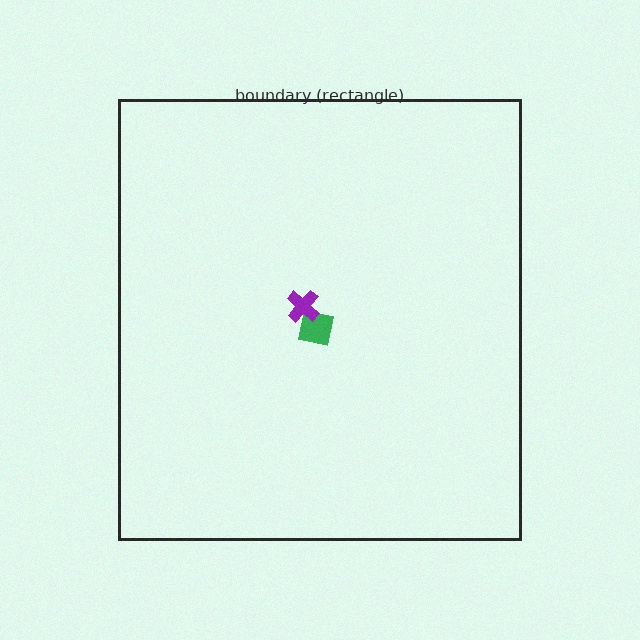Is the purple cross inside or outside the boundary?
Inside.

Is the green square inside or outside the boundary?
Inside.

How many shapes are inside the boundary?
2 inside, 0 outside.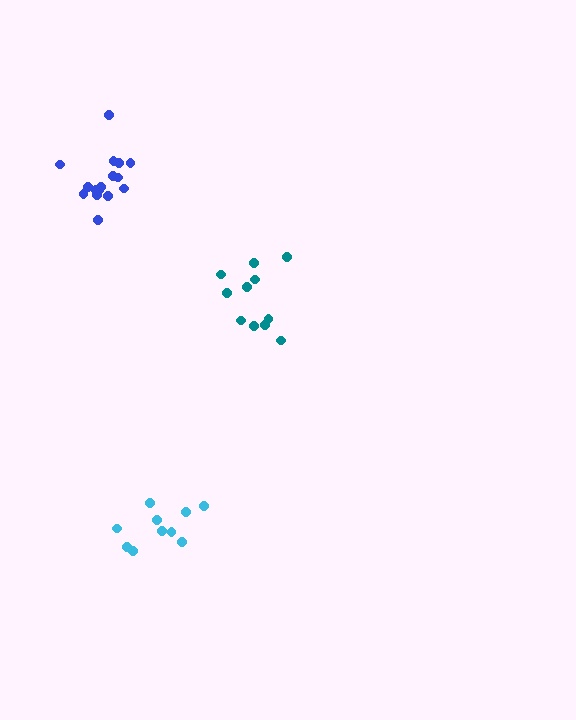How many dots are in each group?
Group 1: 11 dots, Group 2: 16 dots, Group 3: 10 dots (37 total).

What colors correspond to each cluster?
The clusters are colored: teal, blue, cyan.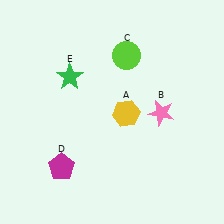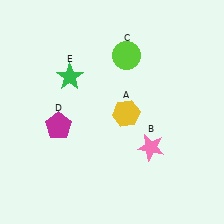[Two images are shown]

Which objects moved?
The objects that moved are: the pink star (B), the magenta pentagon (D).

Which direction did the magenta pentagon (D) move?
The magenta pentagon (D) moved up.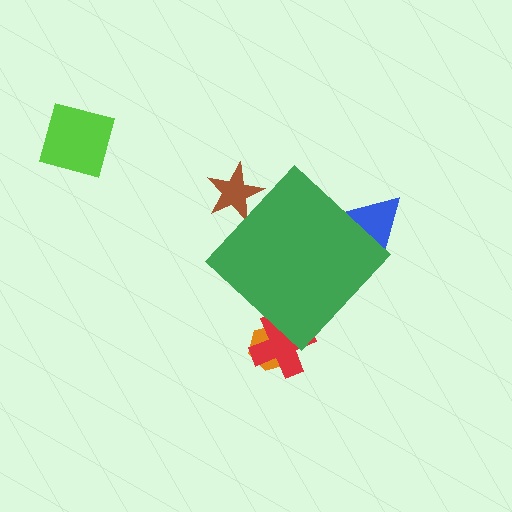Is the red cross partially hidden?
Yes, the red cross is partially hidden behind the green diamond.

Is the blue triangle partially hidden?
Yes, the blue triangle is partially hidden behind the green diamond.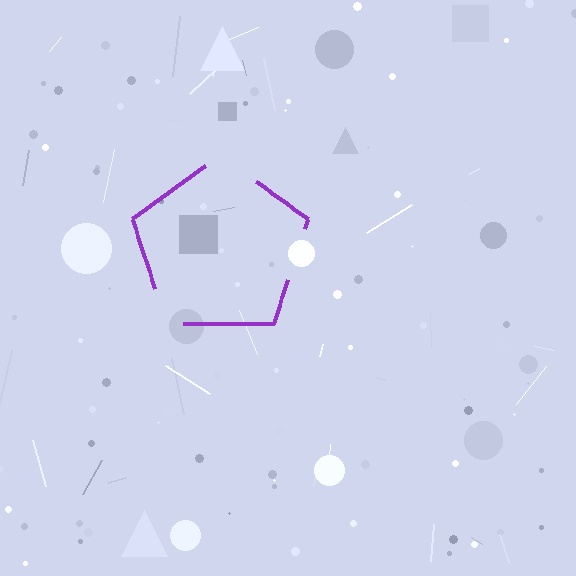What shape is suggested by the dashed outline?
The dashed outline suggests a pentagon.